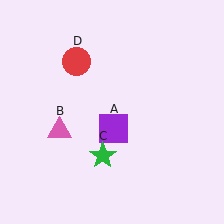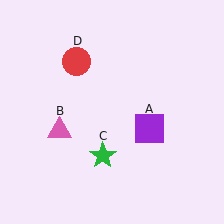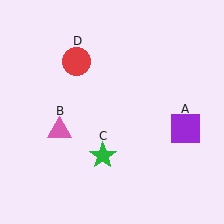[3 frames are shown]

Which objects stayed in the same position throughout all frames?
Pink triangle (object B) and green star (object C) and red circle (object D) remained stationary.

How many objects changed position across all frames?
1 object changed position: purple square (object A).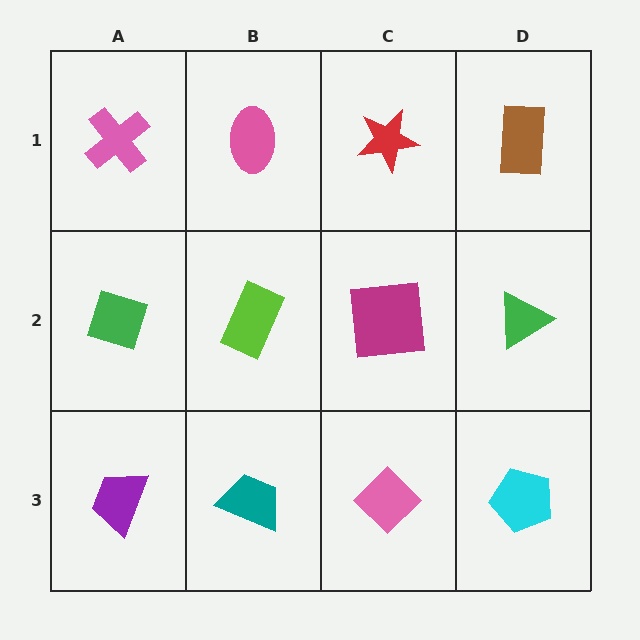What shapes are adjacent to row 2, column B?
A pink ellipse (row 1, column B), a teal trapezoid (row 3, column B), a green diamond (row 2, column A), a magenta square (row 2, column C).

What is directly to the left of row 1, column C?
A pink ellipse.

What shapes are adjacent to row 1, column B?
A lime rectangle (row 2, column B), a pink cross (row 1, column A), a red star (row 1, column C).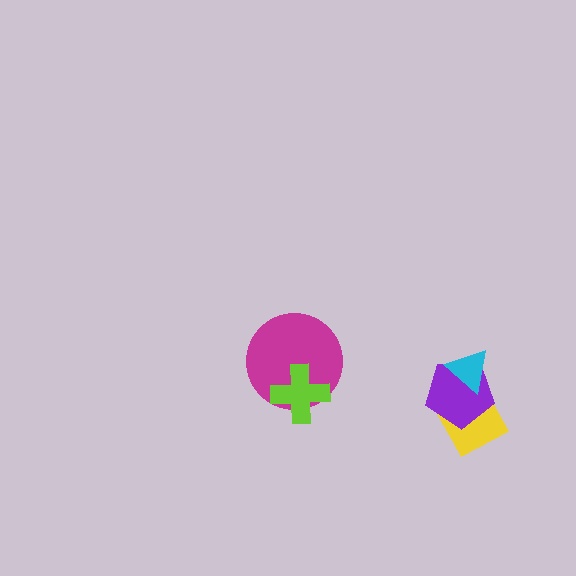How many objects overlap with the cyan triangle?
2 objects overlap with the cyan triangle.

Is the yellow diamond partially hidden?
Yes, it is partially covered by another shape.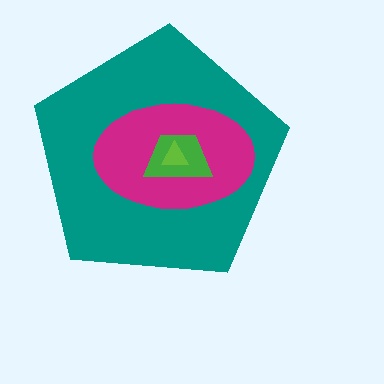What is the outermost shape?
The teal pentagon.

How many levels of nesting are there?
4.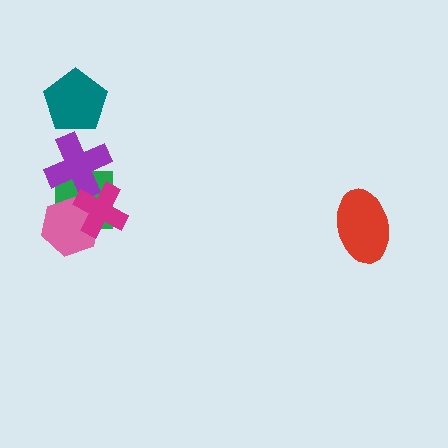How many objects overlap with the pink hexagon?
2 objects overlap with the pink hexagon.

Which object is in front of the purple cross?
The magenta cross is in front of the purple cross.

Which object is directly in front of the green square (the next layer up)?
The purple cross is directly in front of the green square.